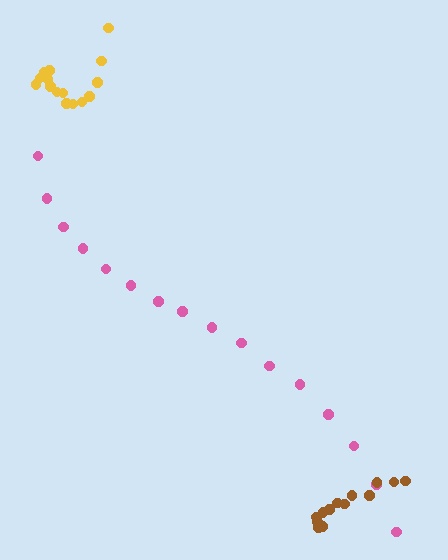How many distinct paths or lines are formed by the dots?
There are 3 distinct paths.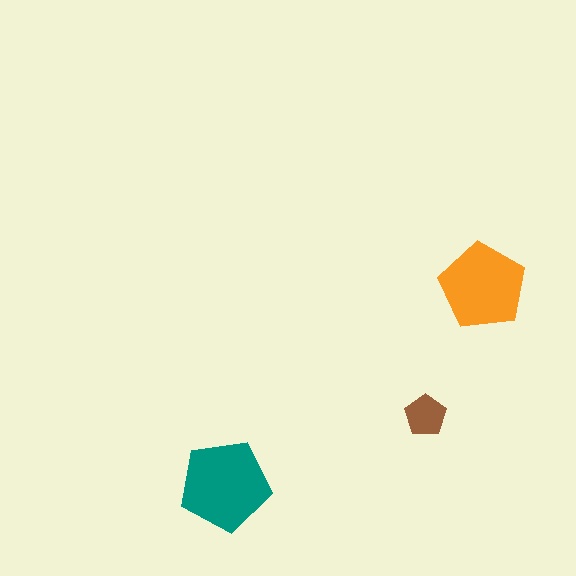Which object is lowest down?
The teal pentagon is bottommost.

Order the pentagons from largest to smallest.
the teal one, the orange one, the brown one.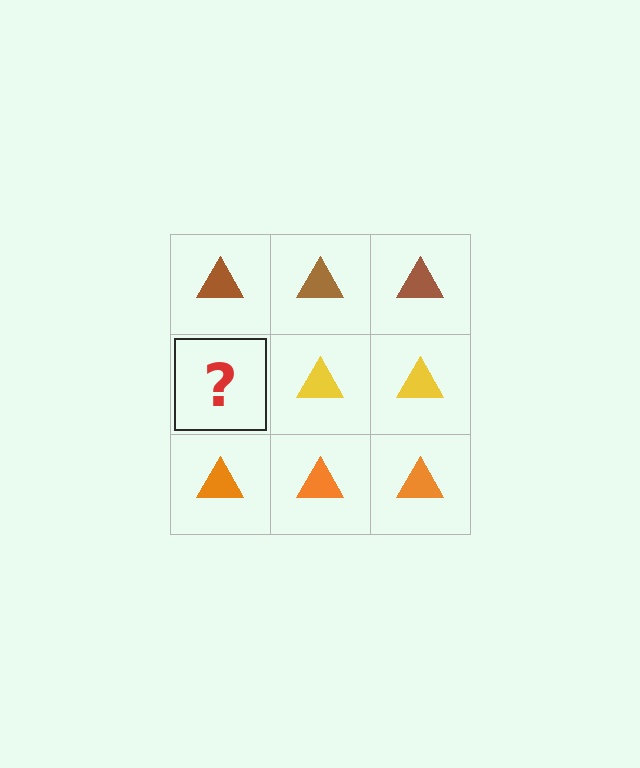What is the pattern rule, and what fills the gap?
The rule is that each row has a consistent color. The gap should be filled with a yellow triangle.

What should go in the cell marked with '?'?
The missing cell should contain a yellow triangle.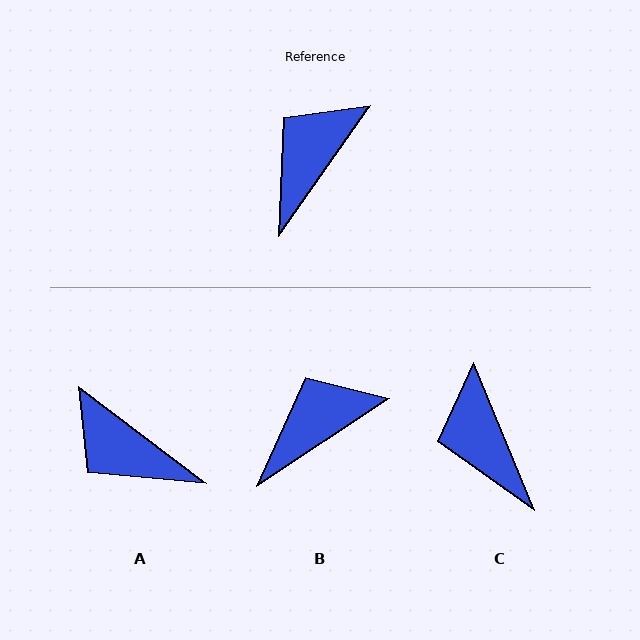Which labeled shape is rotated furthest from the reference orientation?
A, about 88 degrees away.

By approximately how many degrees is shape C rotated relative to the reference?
Approximately 57 degrees counter-clockwise.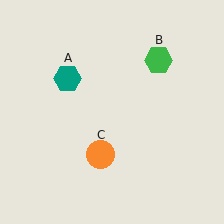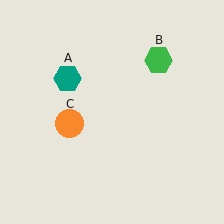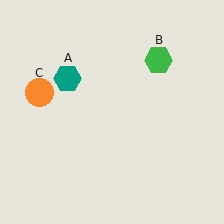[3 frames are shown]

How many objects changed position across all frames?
1 object changed position: orange circle (object C).